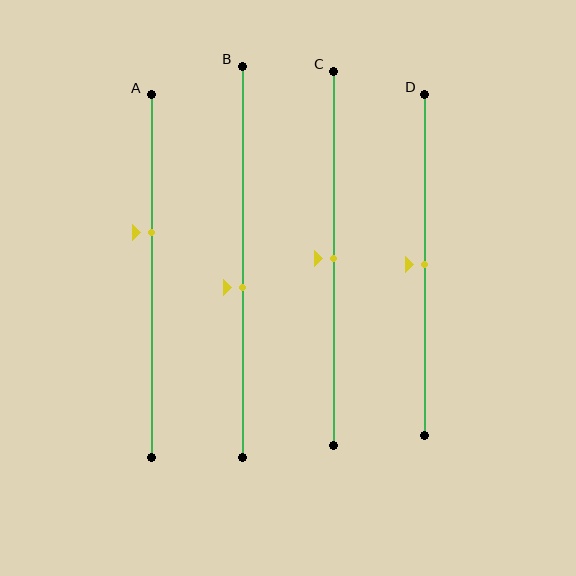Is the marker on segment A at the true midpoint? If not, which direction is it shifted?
No, the marker on segment A is shifted upward by about 12% of the segment length.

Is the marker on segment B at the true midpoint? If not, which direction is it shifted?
No, the marker on segment B is shifted downward by about 6% of the segment length.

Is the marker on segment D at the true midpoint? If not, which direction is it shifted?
Yes, the marker on segment D is at the true midpoint.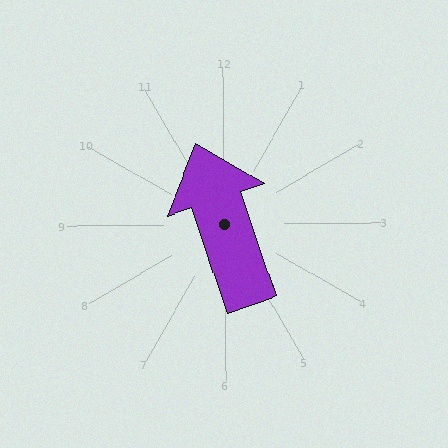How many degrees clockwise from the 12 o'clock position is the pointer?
Approximately 342 degrees.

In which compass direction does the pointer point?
North.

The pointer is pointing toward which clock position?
Roughly 11 o'clock.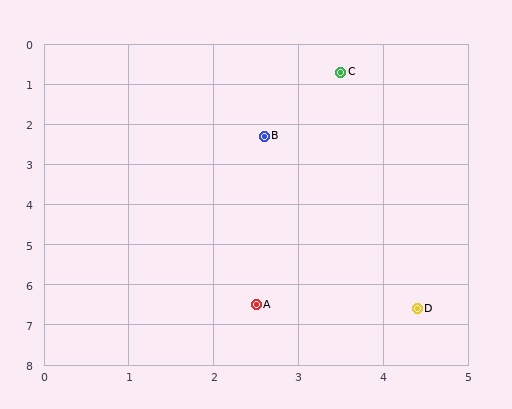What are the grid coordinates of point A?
Point A is at approximately (2.5, 6.5).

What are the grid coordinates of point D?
Point D is at approximately (4.4, 6.6).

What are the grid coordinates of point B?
Point B is at approximately (2.6, 2.3).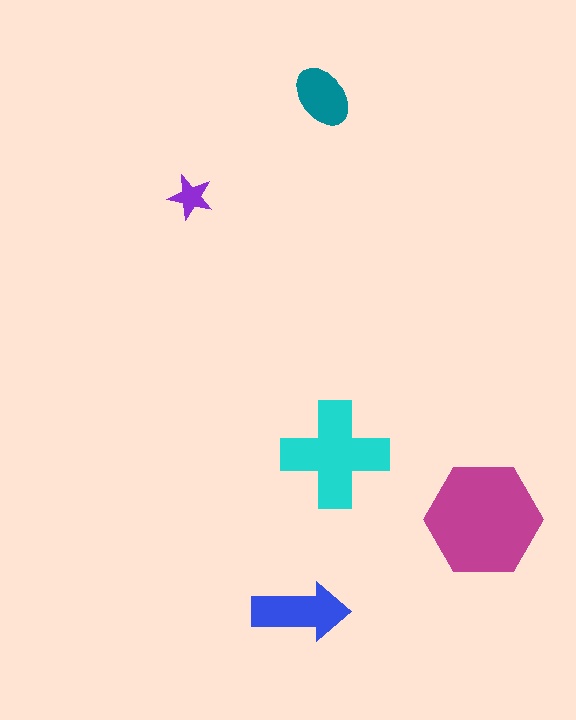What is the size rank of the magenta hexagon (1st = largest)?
1st.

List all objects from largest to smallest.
The magenta hexagon, the cyan cross, the blue arrow, the teal ellipse, the purple star.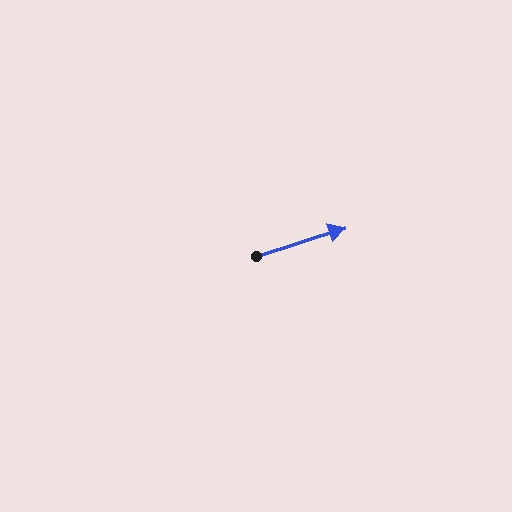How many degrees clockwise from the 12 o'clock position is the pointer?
Approximately 72 degrees.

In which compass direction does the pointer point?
East.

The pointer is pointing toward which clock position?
Roughly 2 o'clock.